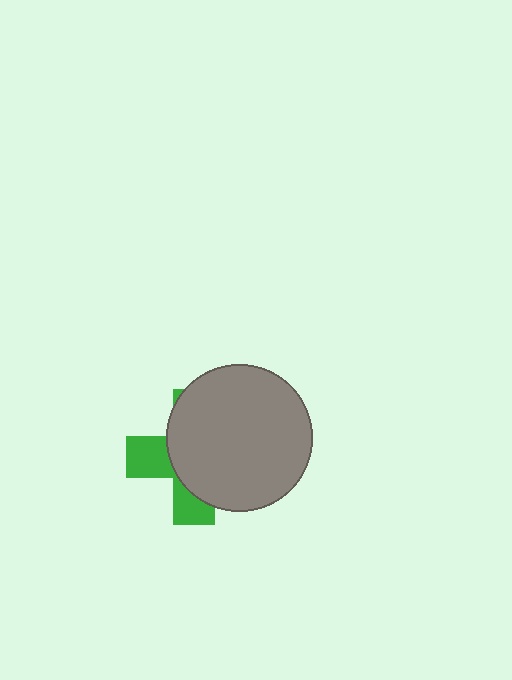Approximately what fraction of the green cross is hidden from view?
Roughly 67% of the green cross is hidden behind the gray circle.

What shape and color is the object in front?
The object in front is a gray circle.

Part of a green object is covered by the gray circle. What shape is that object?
It is a cross.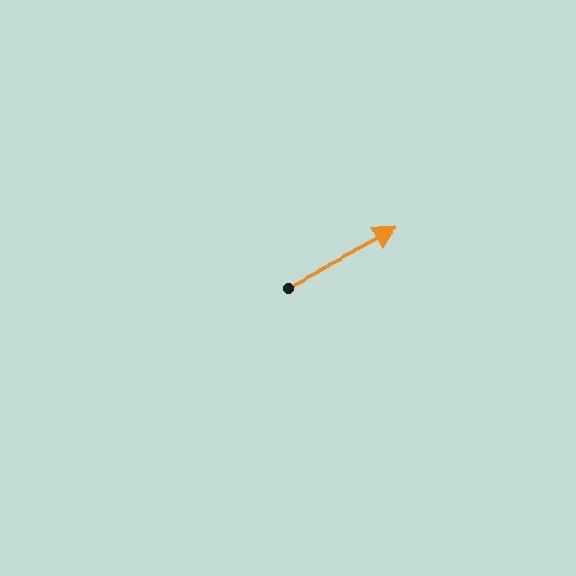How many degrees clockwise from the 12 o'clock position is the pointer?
Approximately 62 degrees.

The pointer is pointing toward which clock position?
Roughly 2 o'clock.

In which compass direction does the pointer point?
Northeast.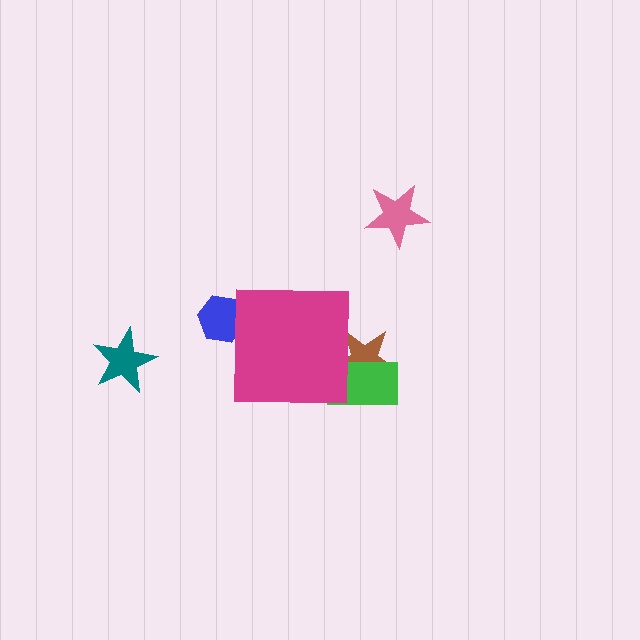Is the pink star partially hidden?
No, the pink star is fully visible.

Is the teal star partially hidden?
No, the teal star is fully visible.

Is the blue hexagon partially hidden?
Yes, the blue hexagon is partially hidden behind the magenta square.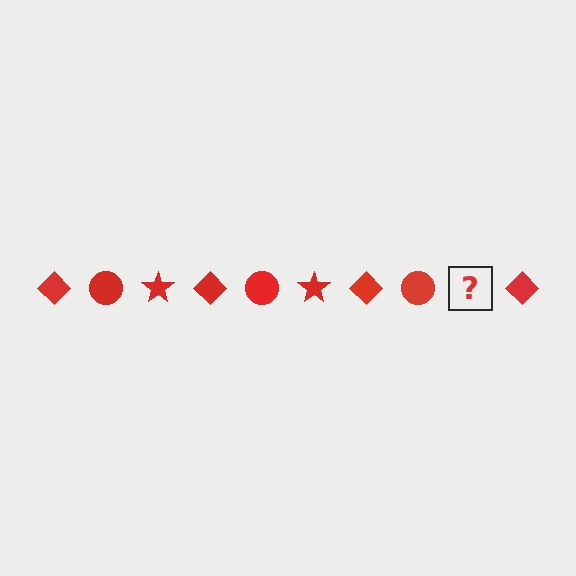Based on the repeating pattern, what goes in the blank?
The blank should be a red star.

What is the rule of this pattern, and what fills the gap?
The rule is that the pattern cycles through diamond, circle, star shapes in red. The gap should be filled with a red star.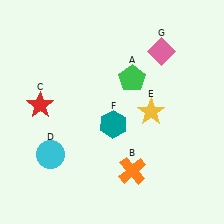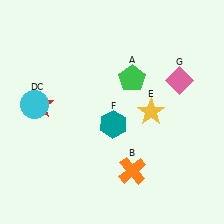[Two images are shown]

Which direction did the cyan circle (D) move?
The cyan circle (D) moved up.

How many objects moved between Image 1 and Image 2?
2 objects moved between the two images.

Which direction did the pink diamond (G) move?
The pink diamond (G) moved down.